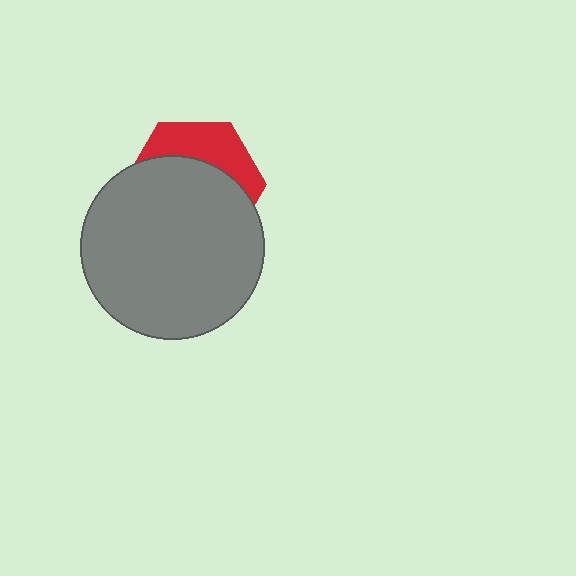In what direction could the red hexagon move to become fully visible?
The red hexagon could move up. That would shift it out from behind the gray circle entirely.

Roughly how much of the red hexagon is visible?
A small part of it is visible (roughly 33%).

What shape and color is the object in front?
The object in front is a gray circle.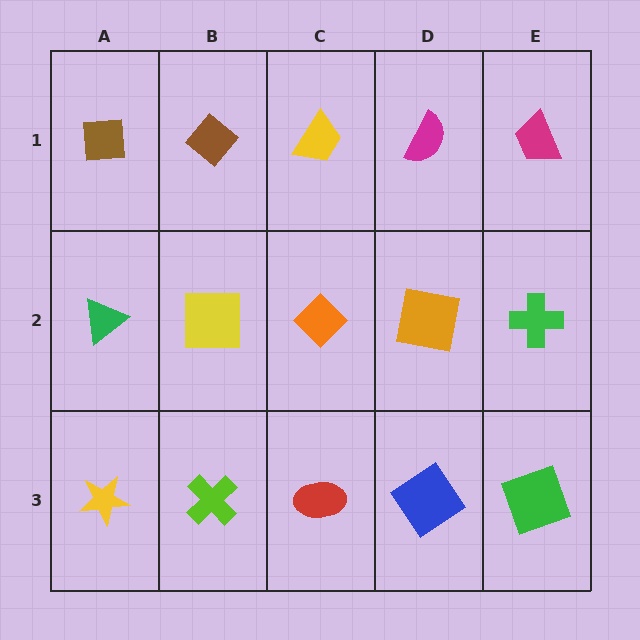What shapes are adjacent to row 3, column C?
An orange diamond (row 2, column C), a lime cross (row 3, column B), a blue diamond (row 3, column D).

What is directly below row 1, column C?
An orange diamond.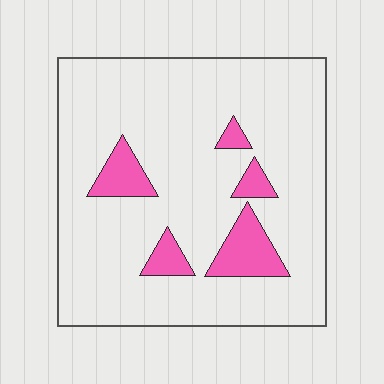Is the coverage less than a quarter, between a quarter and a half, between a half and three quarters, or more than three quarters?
Less than a quarter.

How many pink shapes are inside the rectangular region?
5.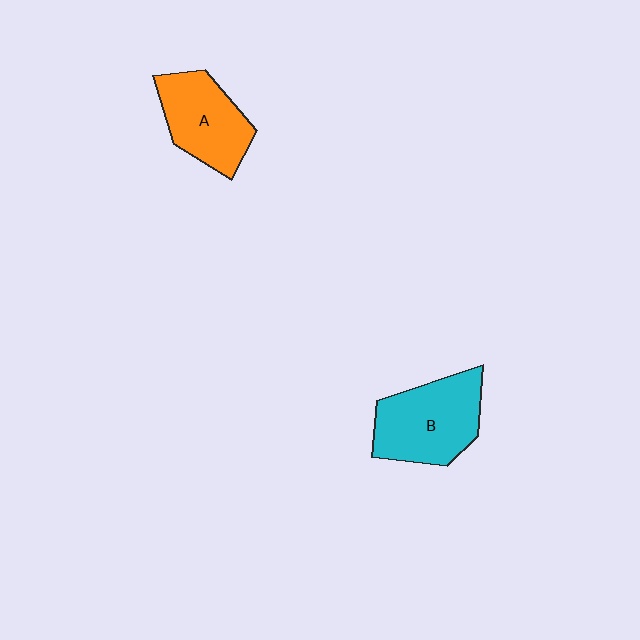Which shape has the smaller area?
Shape A (orange).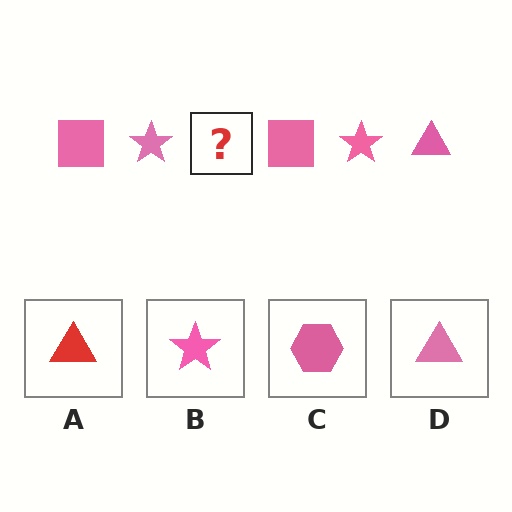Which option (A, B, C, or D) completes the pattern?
D.